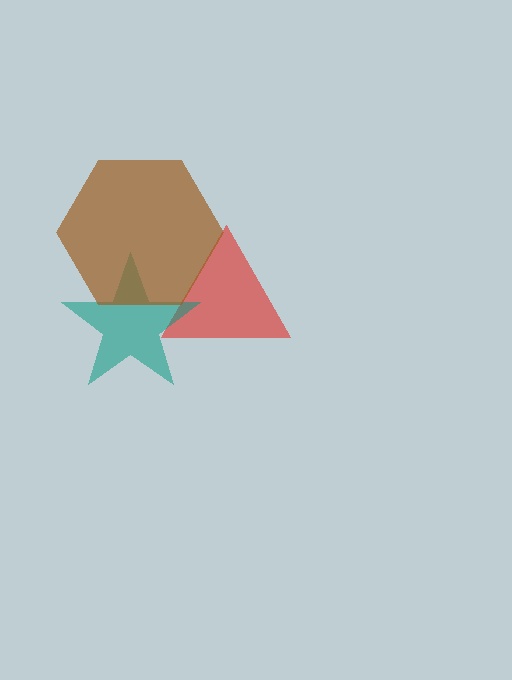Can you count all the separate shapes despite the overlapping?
Yes, there are 3 separate shapes.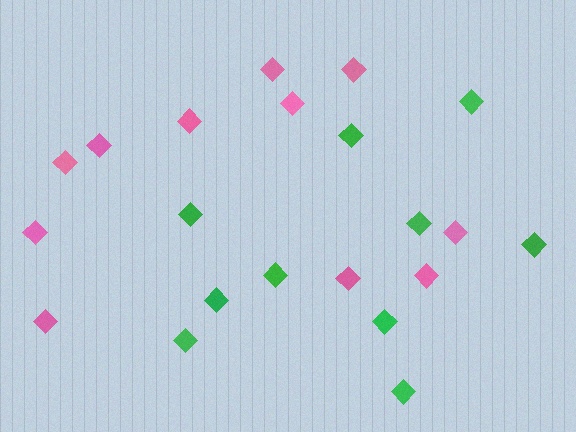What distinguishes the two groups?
There are 2 groups: one group of pink diamonds (11) and one group of green diamonds (10).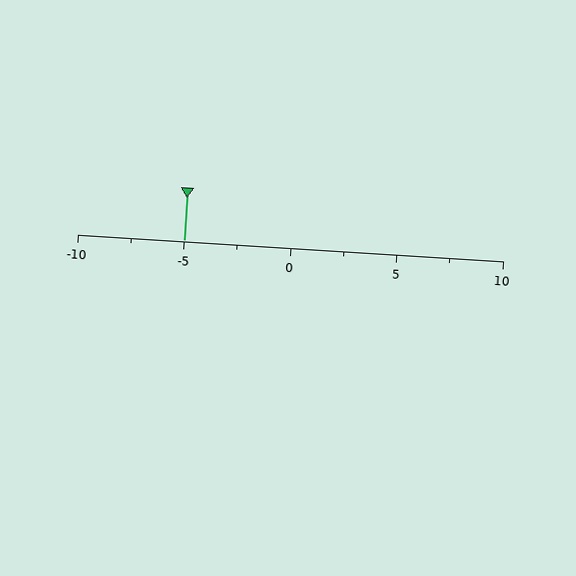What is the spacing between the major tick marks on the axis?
The major ticks are spaced 5 apart.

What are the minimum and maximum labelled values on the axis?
The axis runs from -10 to 10.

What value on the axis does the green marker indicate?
The marker indicates approximately -5.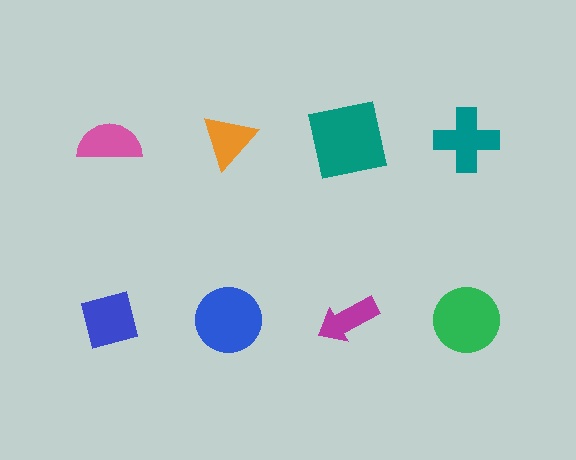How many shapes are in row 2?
4 shapes.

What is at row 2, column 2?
A blue circle.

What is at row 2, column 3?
A magenta arrow.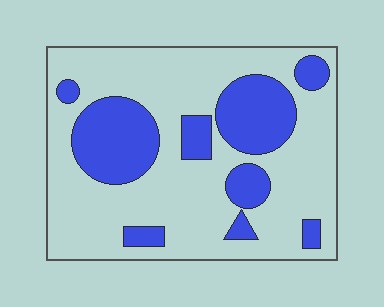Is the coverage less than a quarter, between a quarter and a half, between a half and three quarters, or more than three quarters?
Between a quarter and a half.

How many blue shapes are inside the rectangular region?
9.